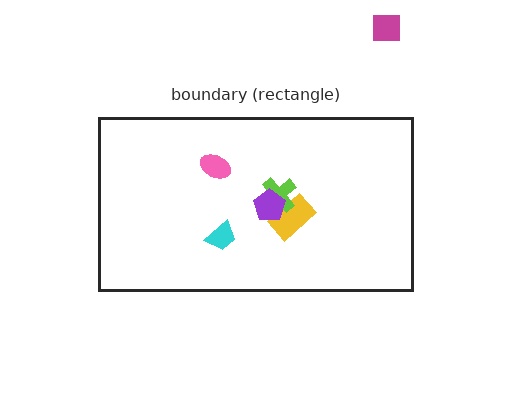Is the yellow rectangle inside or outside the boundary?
Inside.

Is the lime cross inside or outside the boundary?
Inside.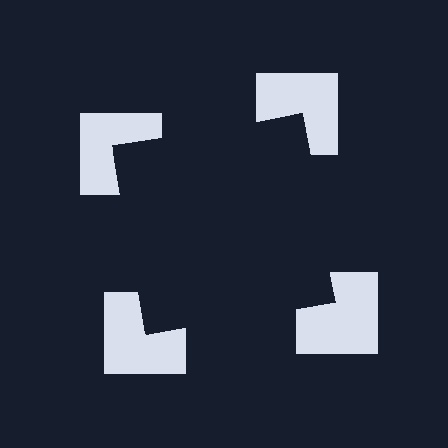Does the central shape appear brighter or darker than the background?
It typically appears slightly darker than the background, even though no actual brightness change is drawn.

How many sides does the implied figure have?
4 sides.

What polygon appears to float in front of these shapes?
An illusory square — its edges are inferred from the aligned wedge cuts in the notched squares, not physically drawn.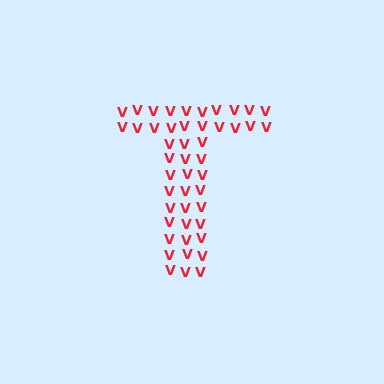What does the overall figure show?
The overall figure shows the letter T.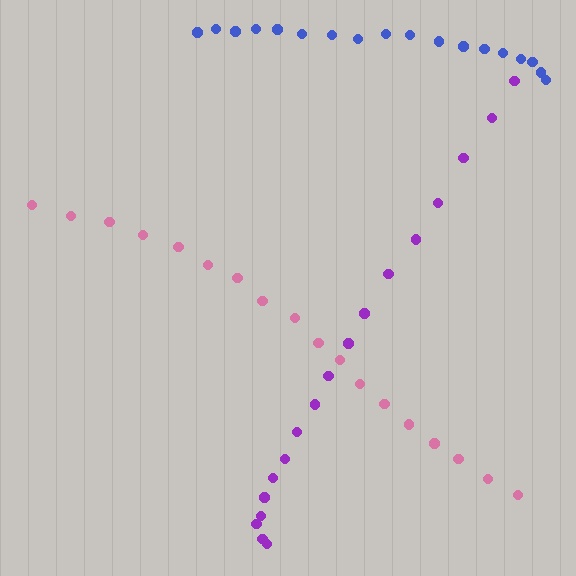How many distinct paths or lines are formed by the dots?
There are 3 distinct paths.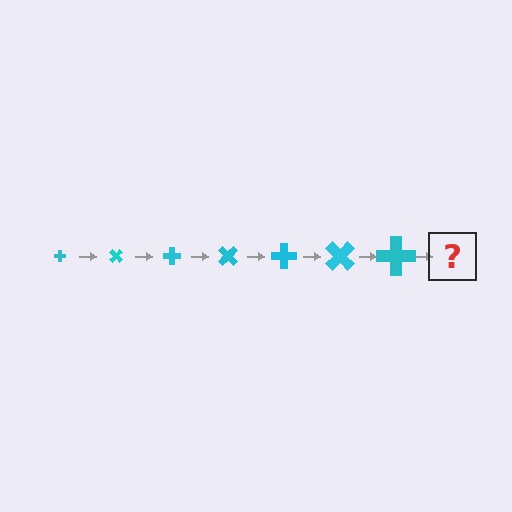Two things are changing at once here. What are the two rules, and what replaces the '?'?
The two rules are that the cross grows larger each step and it rotates 45 degrees each step. The '?' should be a cross, larger than the previous one and rotated 315 degrees from the start.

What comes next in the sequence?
The next element should be a cross, larger than the previous one and rotated 315 degrees from the start.